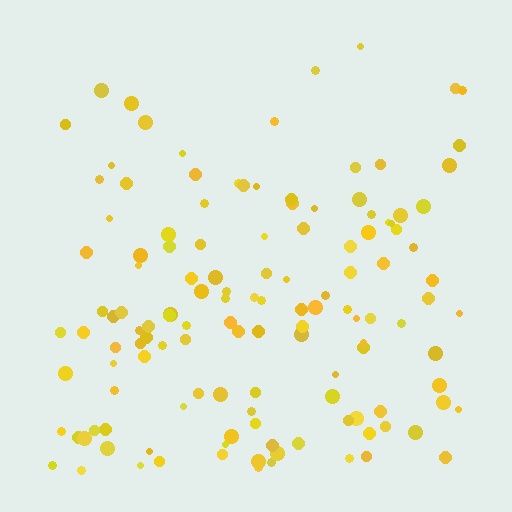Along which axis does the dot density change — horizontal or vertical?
Vertical.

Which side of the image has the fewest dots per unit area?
The top.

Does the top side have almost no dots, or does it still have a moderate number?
Still a moderate number, just noticeably fewer than the bottom.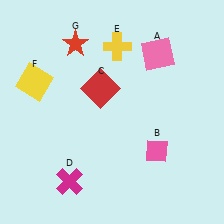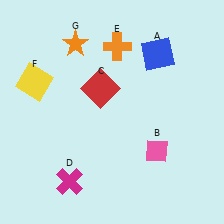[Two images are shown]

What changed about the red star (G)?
In Image 1, G is red. In Image 2, it changed to orange.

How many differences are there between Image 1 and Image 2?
There are 3 differences between the two images.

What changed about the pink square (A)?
In Image 1, A is pink. In Image 2, it changed to blue.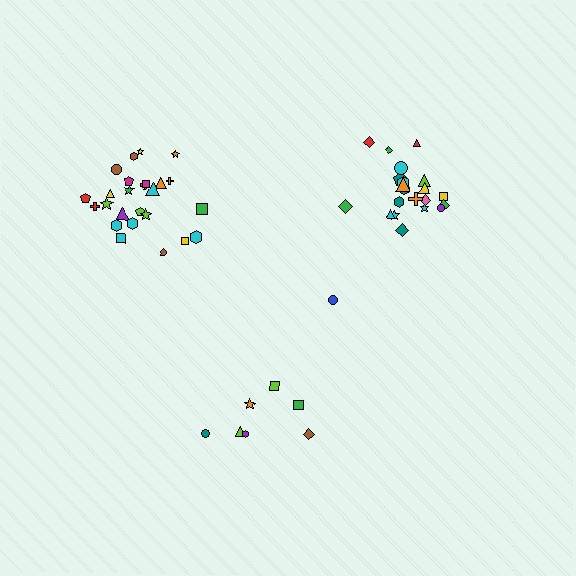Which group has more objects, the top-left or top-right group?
The top-left group.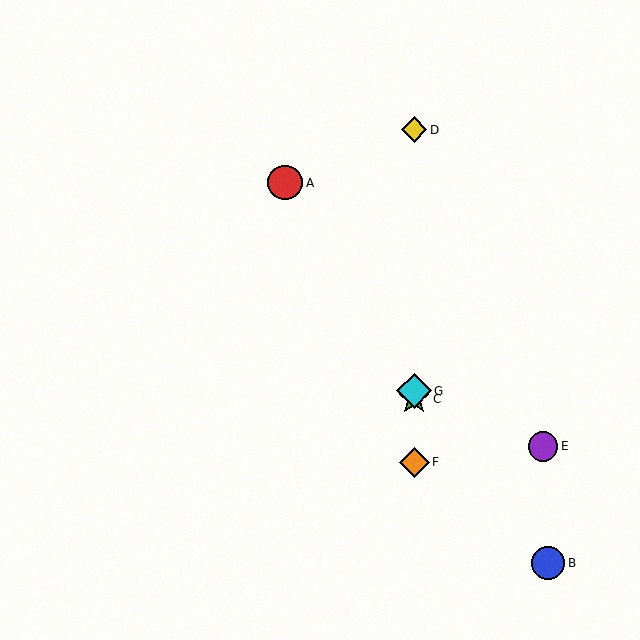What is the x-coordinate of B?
Object B is at x≈548.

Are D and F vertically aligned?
Yes, both are at x≈414.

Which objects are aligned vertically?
Objects C, D, F, G are aligned vertically.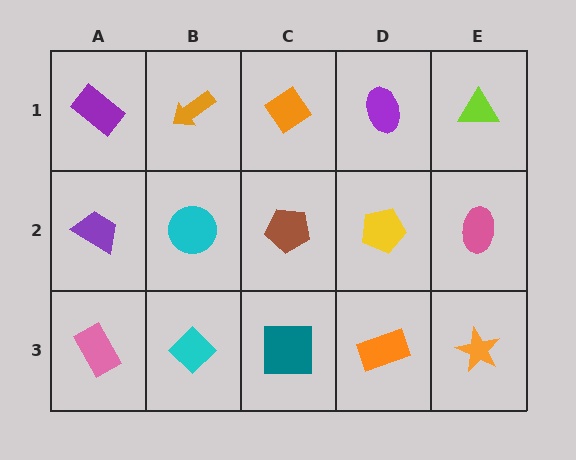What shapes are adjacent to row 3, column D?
A yellow pentagon (row 2, column D), a teal square (row 3, column C), an orange star (row 3, column E).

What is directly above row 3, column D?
A yellow pentagon.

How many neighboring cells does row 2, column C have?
4.